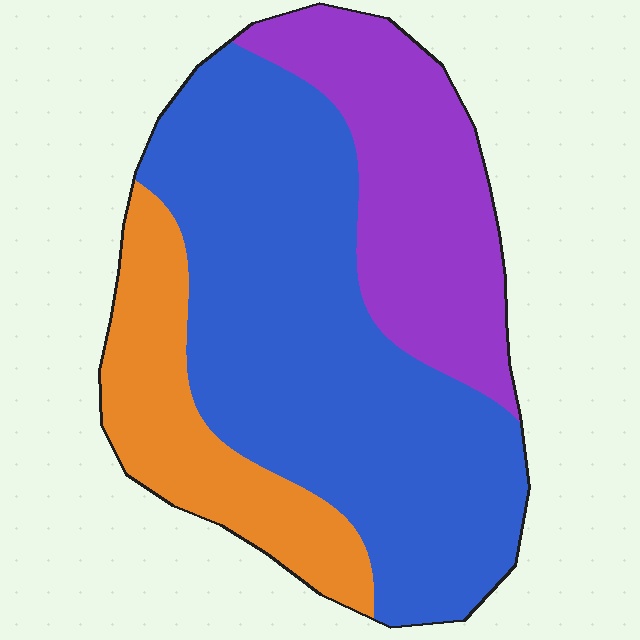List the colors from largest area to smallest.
From largest to smallest: blue, purple, orange.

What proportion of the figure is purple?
Purple takes up between a sixth and a third of the figure.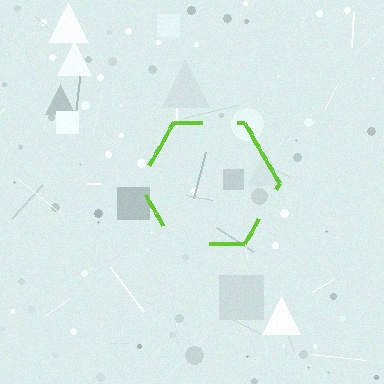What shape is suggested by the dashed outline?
The dashed outline suggests a hexagon.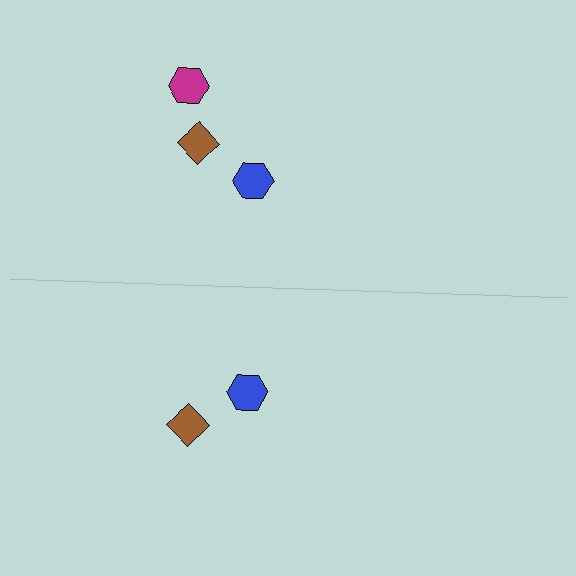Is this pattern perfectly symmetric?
No, the pattern is not perfectly symmetric. A magenta hexagon is missing from the bottom side.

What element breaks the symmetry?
A magenta hexagon is missing from the bottom side.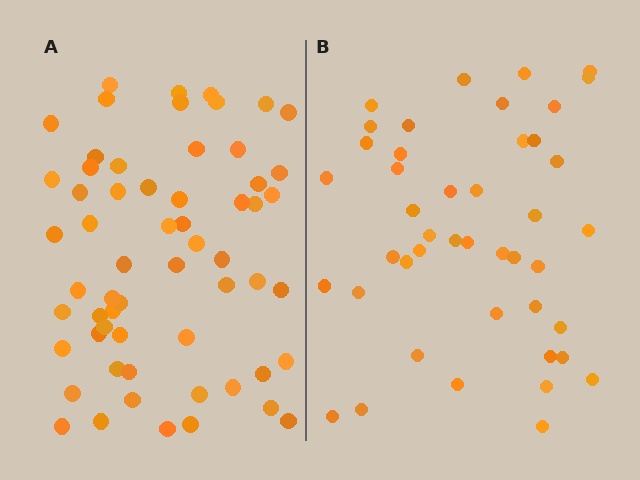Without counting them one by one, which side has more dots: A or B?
Region A (the left region) has more dots.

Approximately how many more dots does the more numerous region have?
Region A has approximately 15 more dots than region B.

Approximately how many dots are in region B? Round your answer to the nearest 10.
About 40 dots. (The exact count is 44, which rounds to 40.)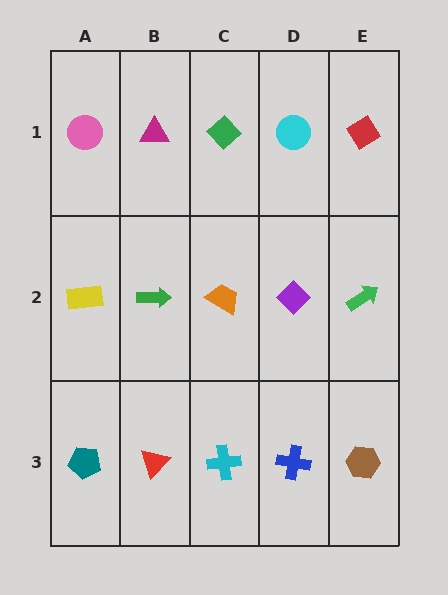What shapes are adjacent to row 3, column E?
A green arrow (row 2, column E), a blue cross (row 3, column D).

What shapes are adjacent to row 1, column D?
A purple diamond (row 2, column D), a green diamond (row 1, column C), a red diamond (row 1, column E).